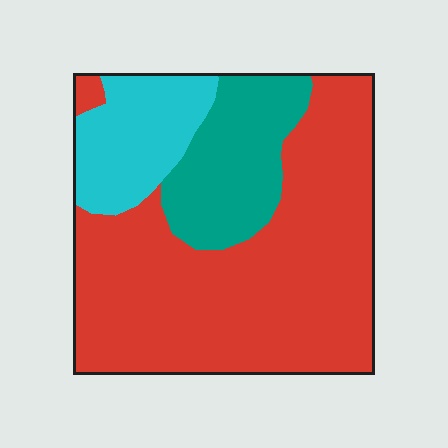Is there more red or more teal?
Red.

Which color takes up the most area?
Red, at roughly 65%.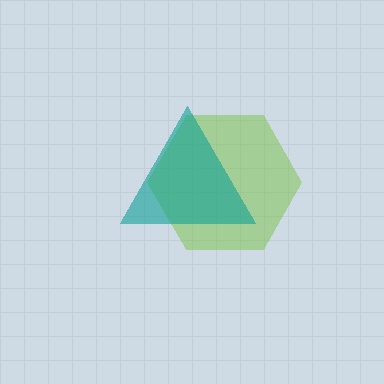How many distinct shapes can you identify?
There are 2 distinct shapes: a lime hexagon, a teal triangle.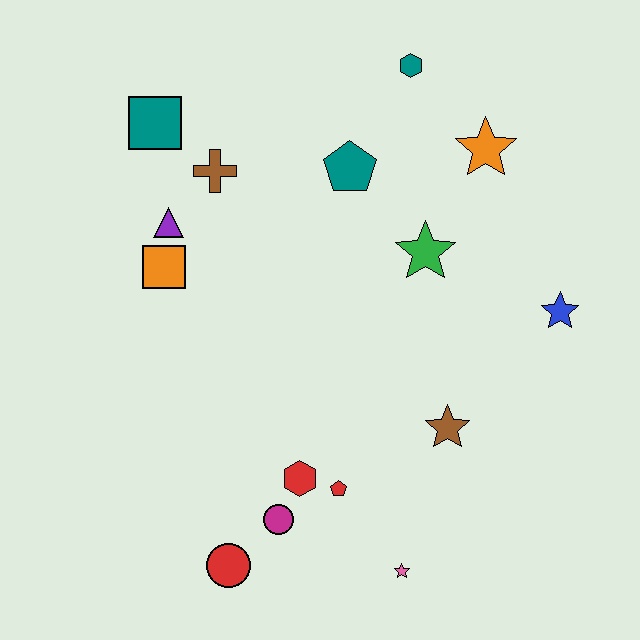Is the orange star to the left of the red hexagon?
No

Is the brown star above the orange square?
No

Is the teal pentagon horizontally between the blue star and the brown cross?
Yes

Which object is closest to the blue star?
The green star is closest to the blue star.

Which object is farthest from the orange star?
The red circle is farthest from the orange star.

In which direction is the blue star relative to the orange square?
The blue star is to the right of the orange square.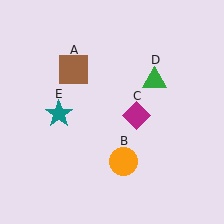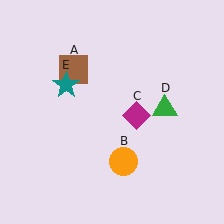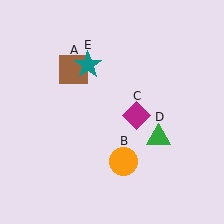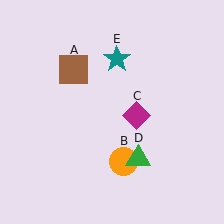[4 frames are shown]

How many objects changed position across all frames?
2 objects changed position: green triangle (object D), teal star (object E).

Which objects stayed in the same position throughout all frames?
Brown square (object A) and orange circle (object B) and magenta diamond (object C) remained stationary.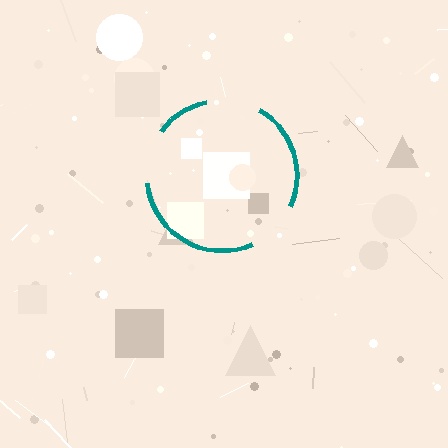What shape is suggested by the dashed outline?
The dashed outline suggests a circle.